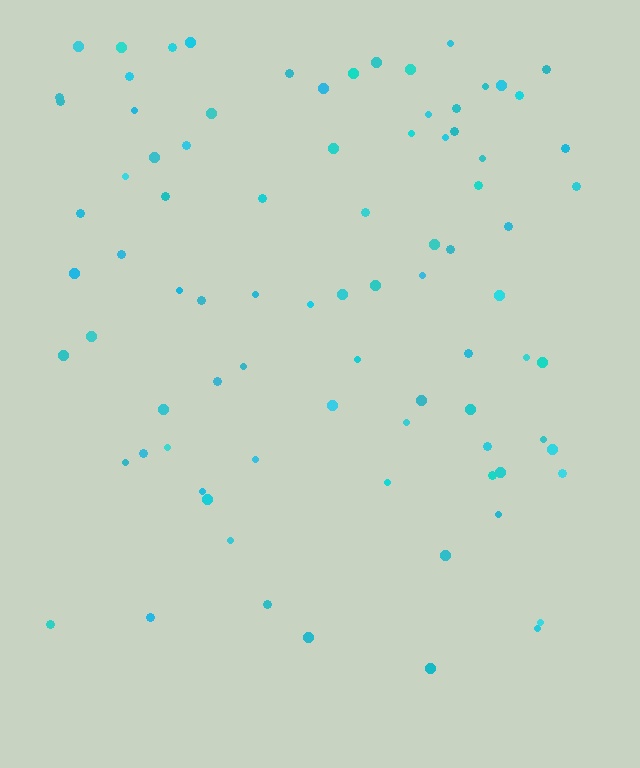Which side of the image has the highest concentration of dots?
The top.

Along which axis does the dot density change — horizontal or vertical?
Vertical.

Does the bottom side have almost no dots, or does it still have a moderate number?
Still a moderate number, just noticeably fewer than the top.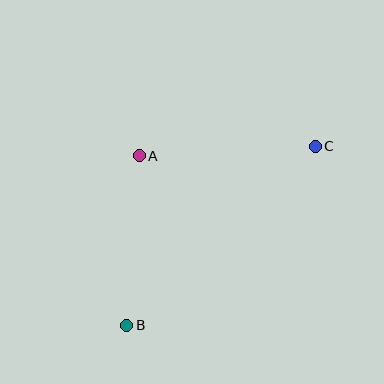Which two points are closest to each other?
Points A and B are closest to each other.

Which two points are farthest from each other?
Points B and C are farthest from each other.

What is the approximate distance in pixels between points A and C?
The distance between A and C is approximately 176 pixels.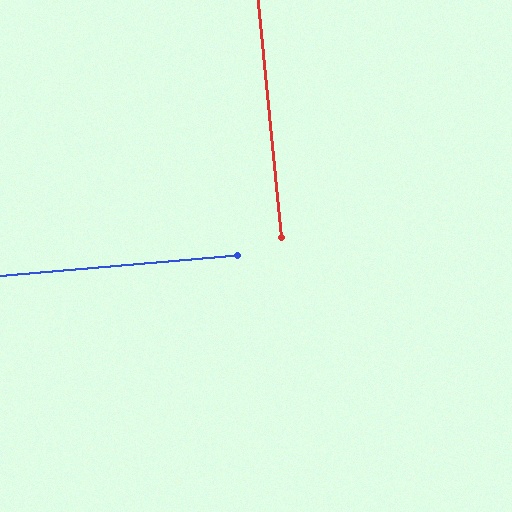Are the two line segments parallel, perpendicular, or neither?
Perpendicular — they meet at approximately 89°.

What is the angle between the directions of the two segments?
Approximately 89 degrees.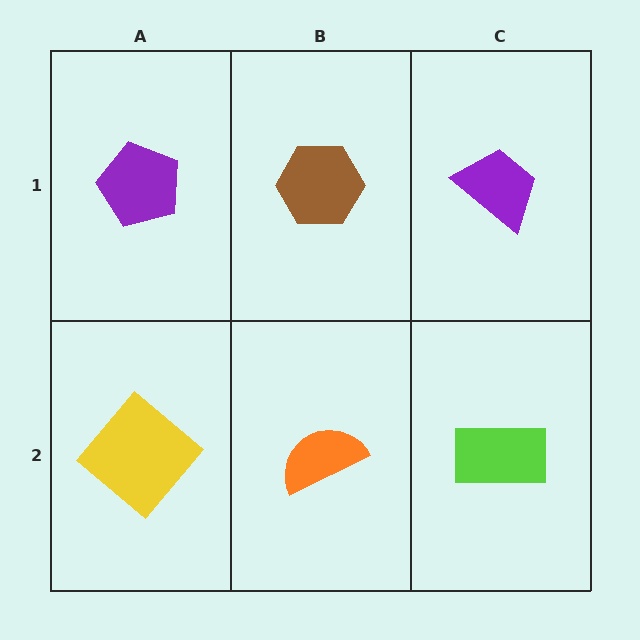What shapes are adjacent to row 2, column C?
A purple trapezoid (row 1, column C), an orange semicircle (row 2, column B).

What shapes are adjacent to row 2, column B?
A brown hexagon (row 1, column B), a yellow diamond (row 2, column A), a lime rectangle (row 2, column C).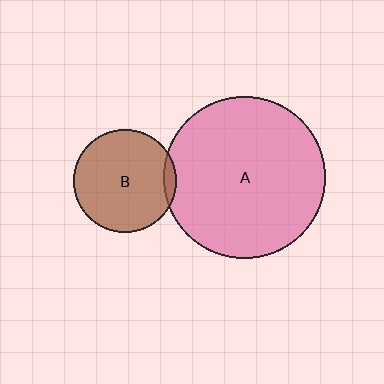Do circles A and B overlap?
Yes.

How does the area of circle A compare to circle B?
Approximately 2.5 times.